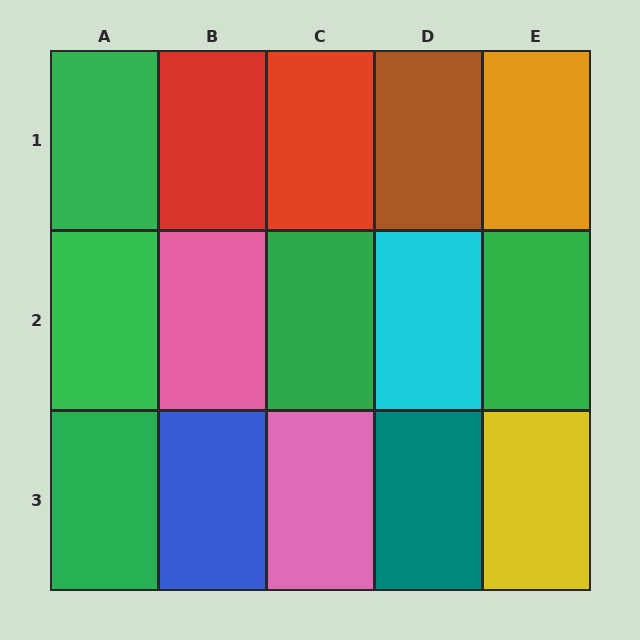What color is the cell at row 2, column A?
Green.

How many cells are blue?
1 cell is blue.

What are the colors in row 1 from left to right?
Green, red, red, brown, orange.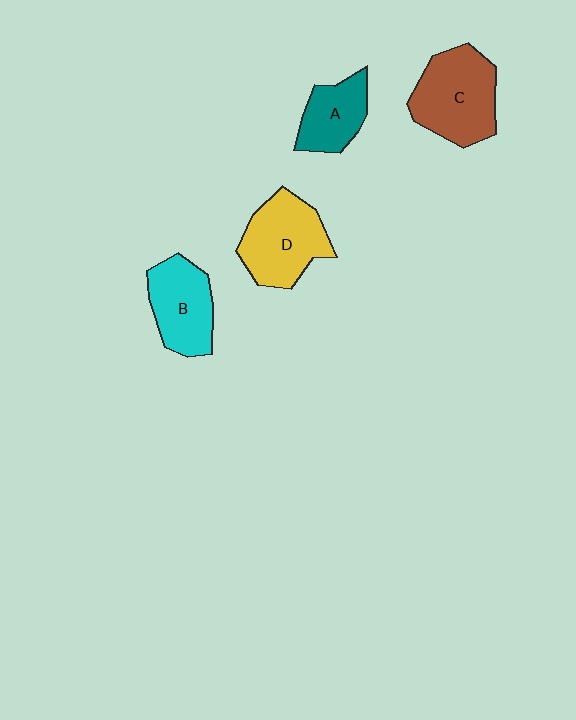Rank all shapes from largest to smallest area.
From largest to smallest: C (brown), D (yellow), B (cyan), A (teal).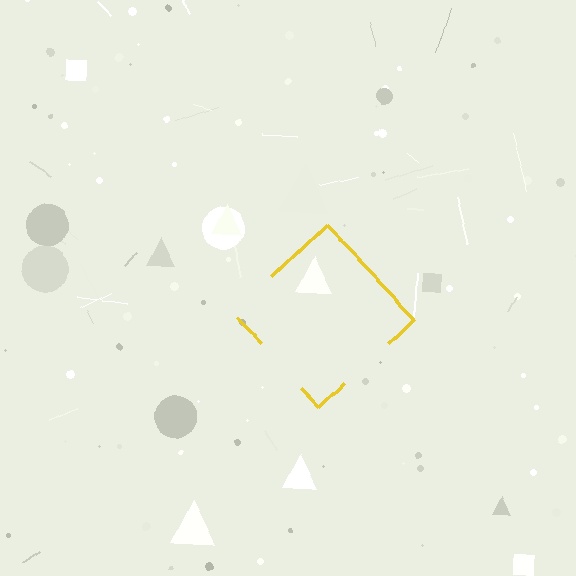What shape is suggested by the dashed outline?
The dashed outline suggests a diamond.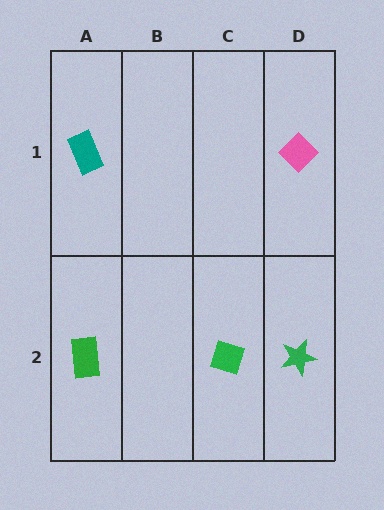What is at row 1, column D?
A pink diamond.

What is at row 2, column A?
A green rectangle.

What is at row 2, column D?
A green star.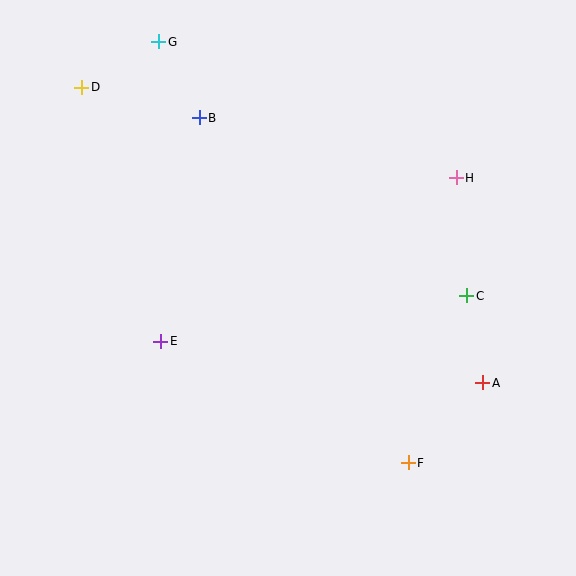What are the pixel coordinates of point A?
Point A is at (483, 383).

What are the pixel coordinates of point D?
Point D is at (82, 87).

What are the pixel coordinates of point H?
Point H is at (456, 178).